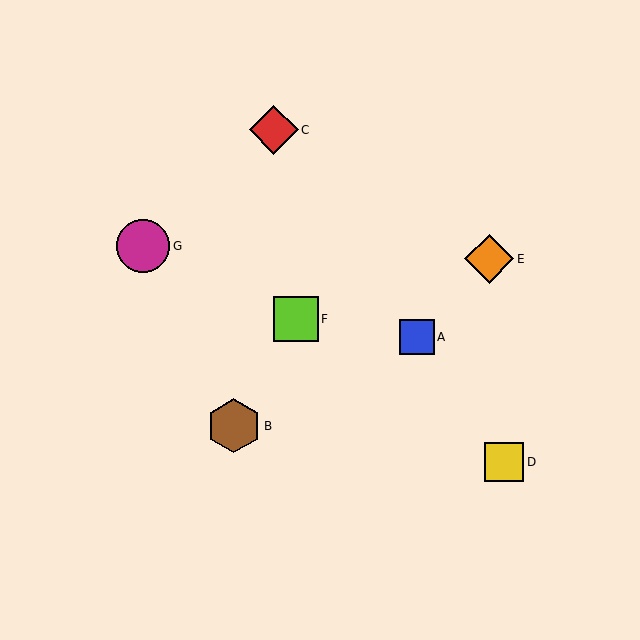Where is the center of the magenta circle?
The center of the magenta circle is at (143, 246).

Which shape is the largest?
The brown hexagon (labeled B) is the largest.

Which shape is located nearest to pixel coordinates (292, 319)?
The lime square (labeled F) at (296, 319) is nearest to that location.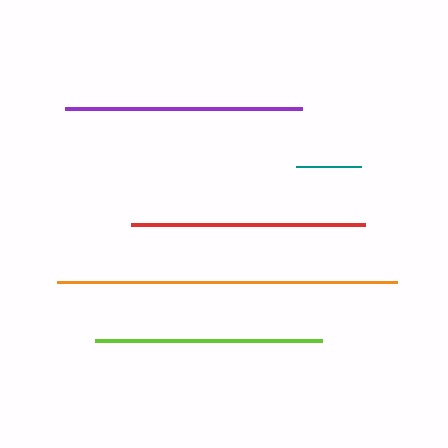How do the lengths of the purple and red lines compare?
The purple and red lines are approximately the same length.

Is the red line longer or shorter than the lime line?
The red line is longer than the lime line.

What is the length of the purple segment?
The purple segment is approximately 237 pixels long.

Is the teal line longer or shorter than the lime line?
The lime line is longer than the teal line.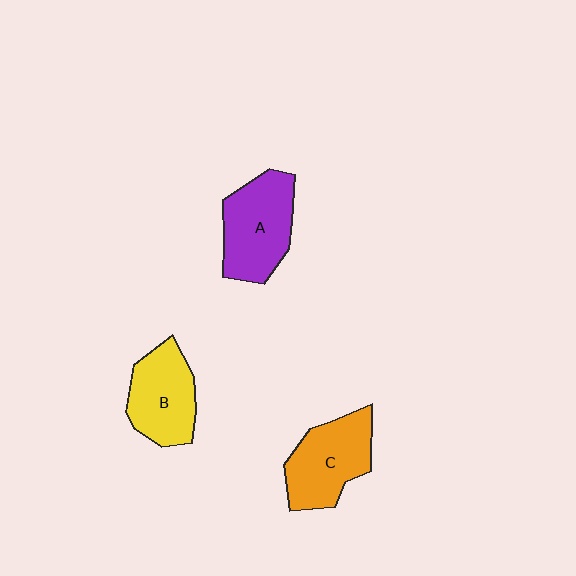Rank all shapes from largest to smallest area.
From largest to smallest: A (purple), C (orange), B (yellow).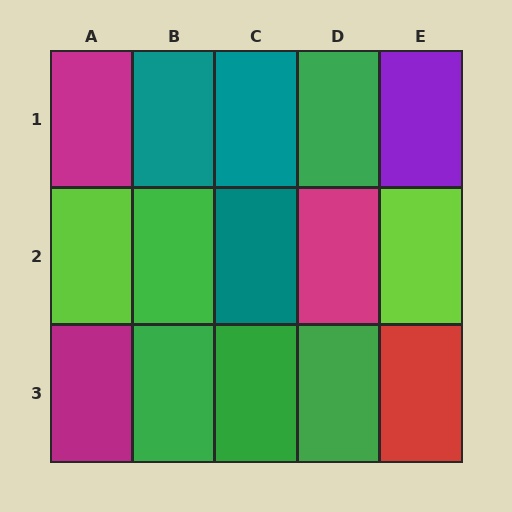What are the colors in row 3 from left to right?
Magenta, green, green, green, red.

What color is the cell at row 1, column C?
Teal.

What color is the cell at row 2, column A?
Lime.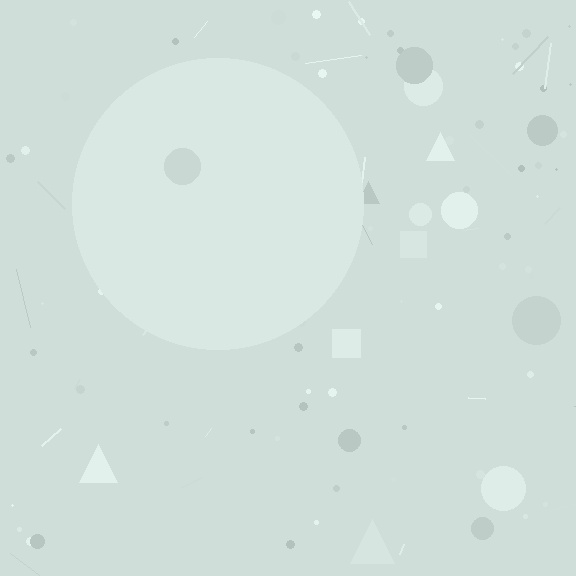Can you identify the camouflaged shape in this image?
The camouflaged shape is a circle.